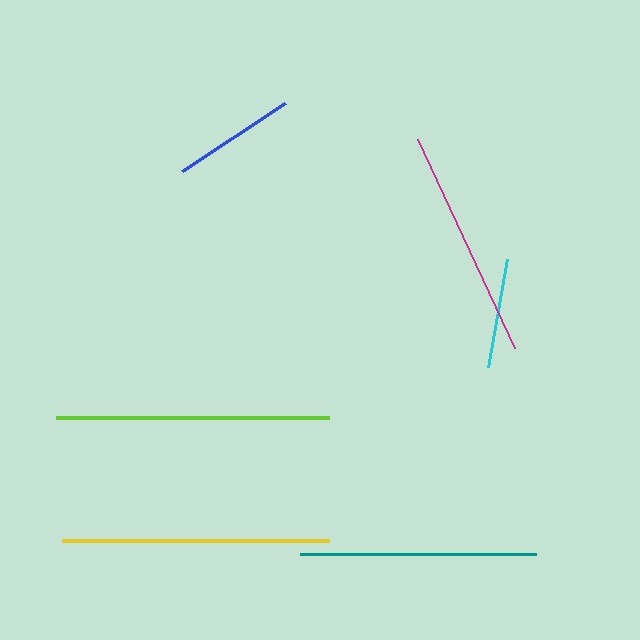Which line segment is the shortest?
The cyan line is the shortest at approximately 109 pixels.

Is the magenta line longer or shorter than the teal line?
The teal line is longer than the magenta line.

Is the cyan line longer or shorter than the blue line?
The blue line is longer than the cyan line.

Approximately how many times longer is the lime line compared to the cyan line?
The lime line is approximately 2.5 times the length of the cyan line.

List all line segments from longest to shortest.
From longest to shortest: lime, yellow, teal, magenta, blue, cyan.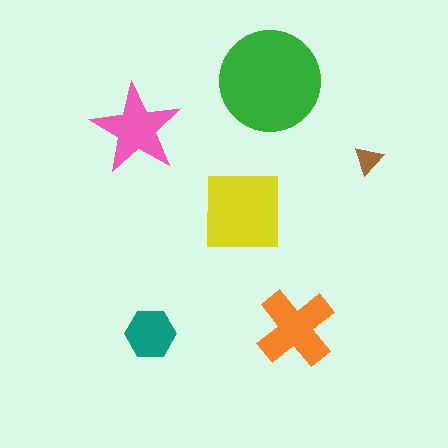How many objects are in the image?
There are 6 objects in the image.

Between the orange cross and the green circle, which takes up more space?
The green circle.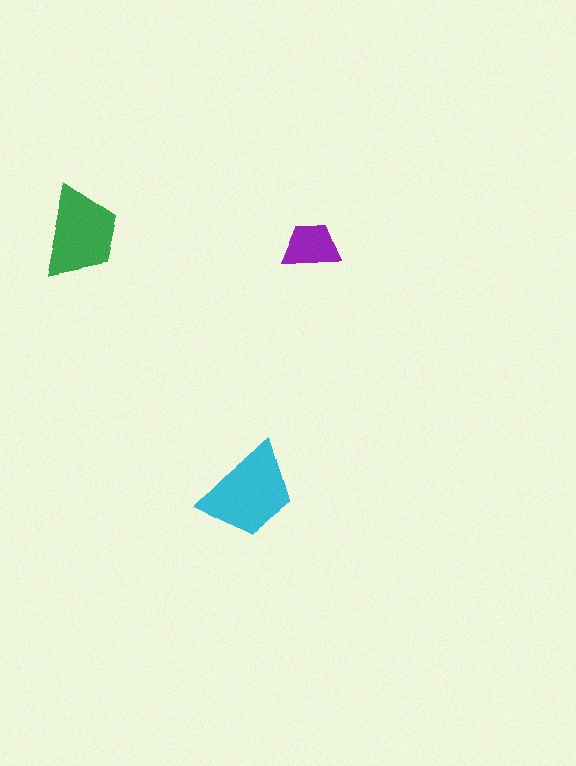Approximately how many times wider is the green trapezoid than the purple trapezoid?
About 1.5 times wider.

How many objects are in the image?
There are 3 objects in the image.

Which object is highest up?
The green trapezoid is topmost.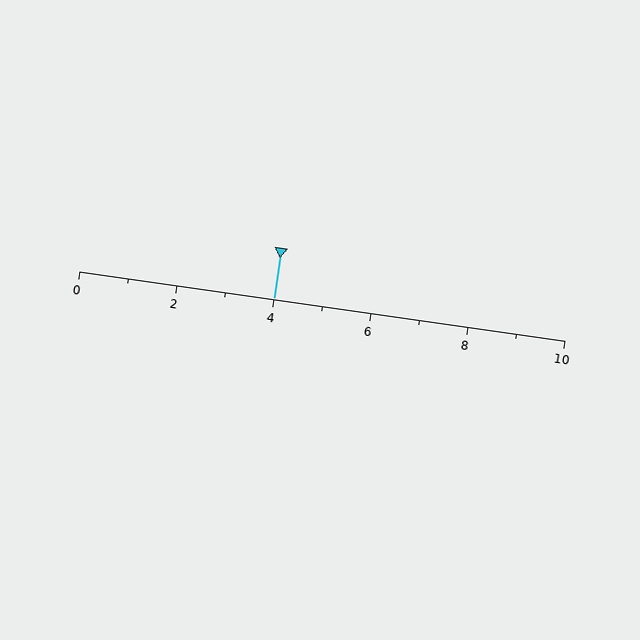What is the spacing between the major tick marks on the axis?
The major ticks are spaced 2 apart.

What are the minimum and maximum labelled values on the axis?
The axis runs from 0 to 10.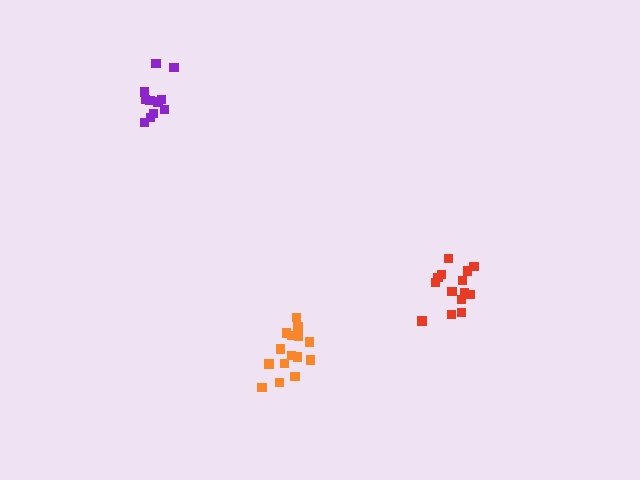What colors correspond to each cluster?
The clusters are colored: red, orange, purple.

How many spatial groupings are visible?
There are 3 spatial groupings.